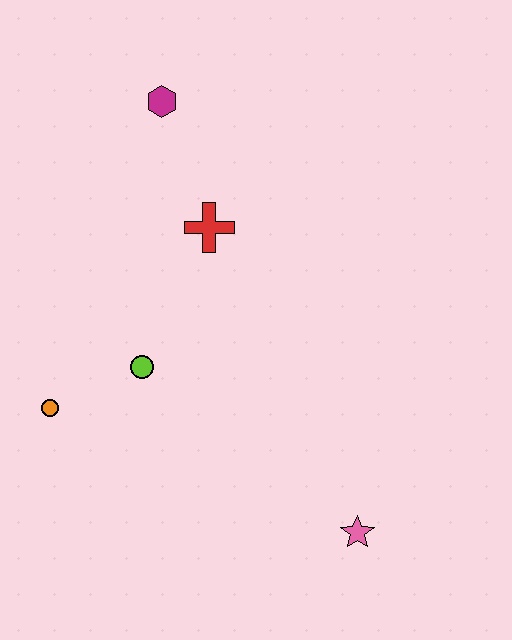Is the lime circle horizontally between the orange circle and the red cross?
Yes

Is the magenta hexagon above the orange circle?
Yes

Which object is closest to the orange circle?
The lime circle is closest to the orange circle.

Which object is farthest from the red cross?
The pink star is farthest from the red cross.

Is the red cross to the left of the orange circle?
No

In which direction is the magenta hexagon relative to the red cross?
The magenta hexagon is above the red cross.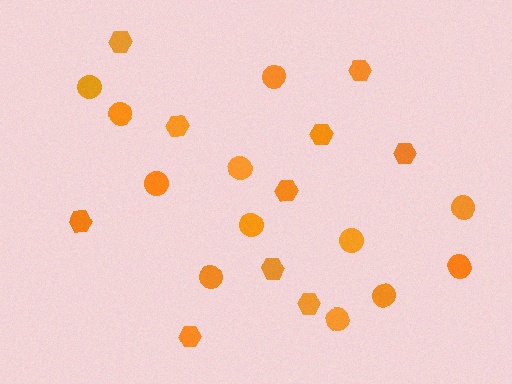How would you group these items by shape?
There are 2 groups: one group of hexagons (10) and one group of circles (12).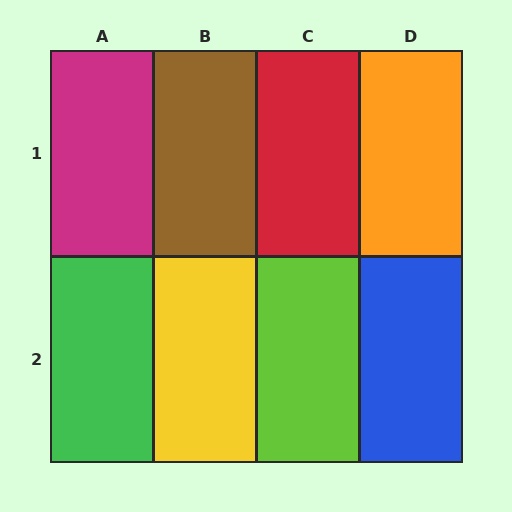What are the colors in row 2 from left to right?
Green, yellow, lime, blue.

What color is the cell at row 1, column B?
Brown.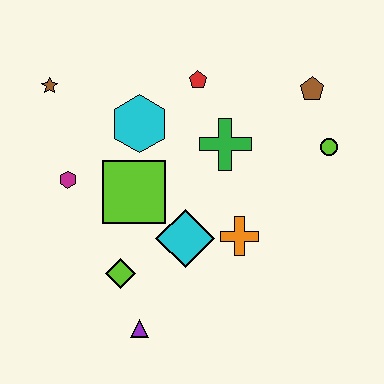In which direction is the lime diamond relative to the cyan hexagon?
The lime diamond is below the cyan hexagon.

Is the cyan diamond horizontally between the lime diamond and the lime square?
No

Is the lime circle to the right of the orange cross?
Yes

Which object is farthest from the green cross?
The purple triangle is farthest from the green cross.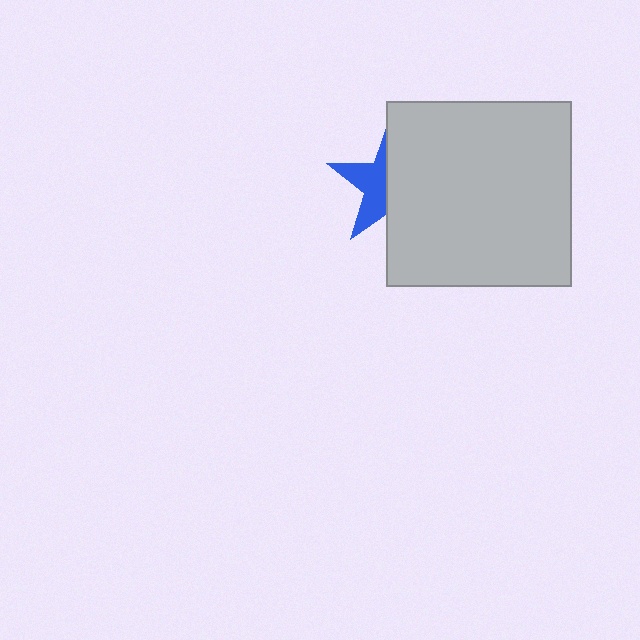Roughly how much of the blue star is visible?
A small part of it is visible (roughly 42%).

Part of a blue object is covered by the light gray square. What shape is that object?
It is a star.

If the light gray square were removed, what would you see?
You would see the complete blue star.